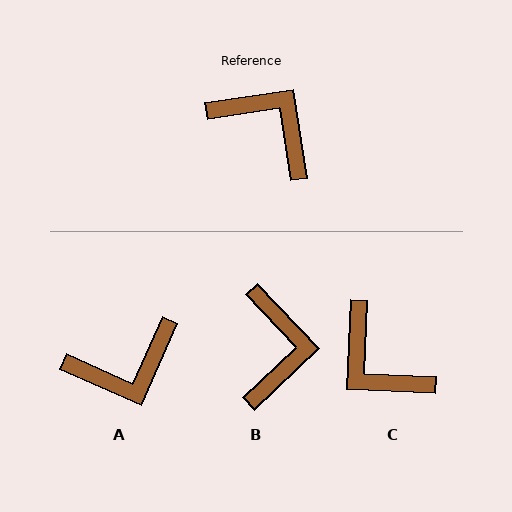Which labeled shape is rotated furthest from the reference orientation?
C, about 168 degrees away.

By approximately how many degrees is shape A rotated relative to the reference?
Approximately 122 degrees clockwise.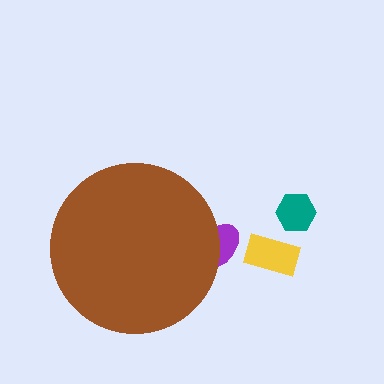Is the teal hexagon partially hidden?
No, the teal hexagon is fully visible.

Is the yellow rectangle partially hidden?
No, the yellow rectangle is fully visible.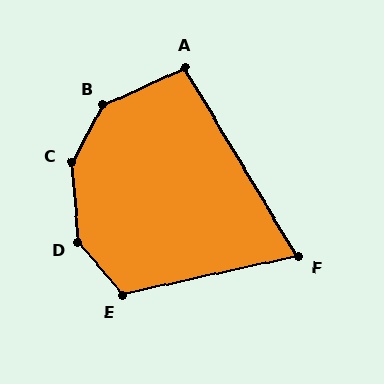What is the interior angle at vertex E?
Approximately 118 degrees (obtuse).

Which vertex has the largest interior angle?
C, at approximately 146 degrees.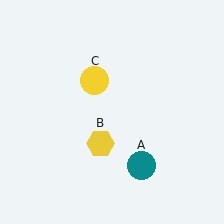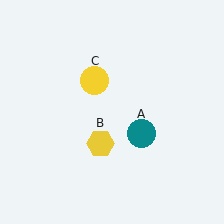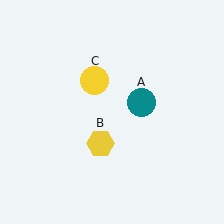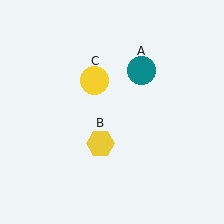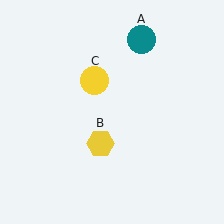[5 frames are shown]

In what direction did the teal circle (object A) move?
The teal circle (object A) moved up.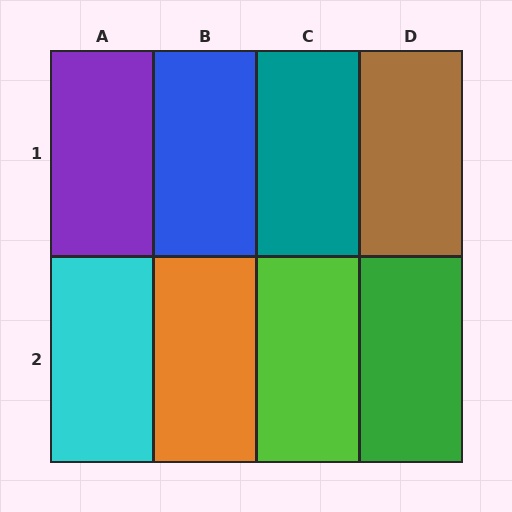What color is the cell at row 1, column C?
Teal.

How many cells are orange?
1 cell is orange.